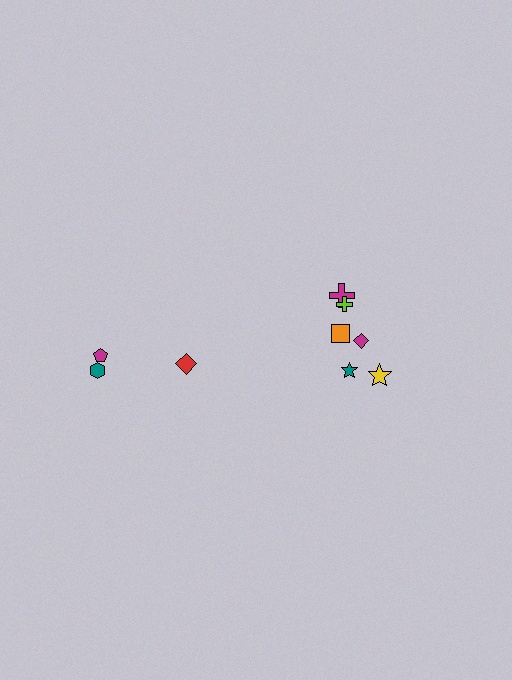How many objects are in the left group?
There are 3 objects.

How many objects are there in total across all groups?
There are 9 objects.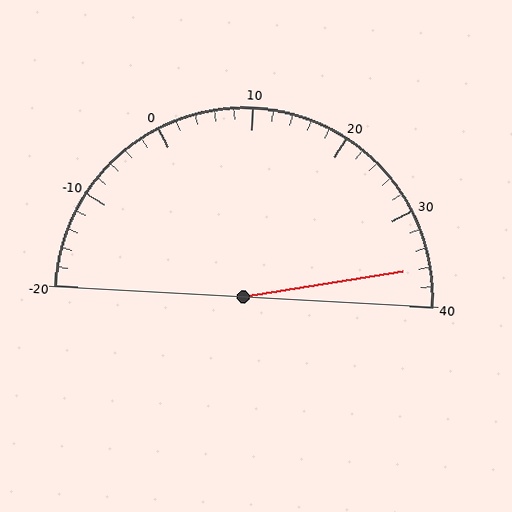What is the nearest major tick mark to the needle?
The nearest major tick mark is 40.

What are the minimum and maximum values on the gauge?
The gauge ranges from -20 to 40.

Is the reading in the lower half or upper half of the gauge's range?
The reading is in the upper half of the range (-20 to 40).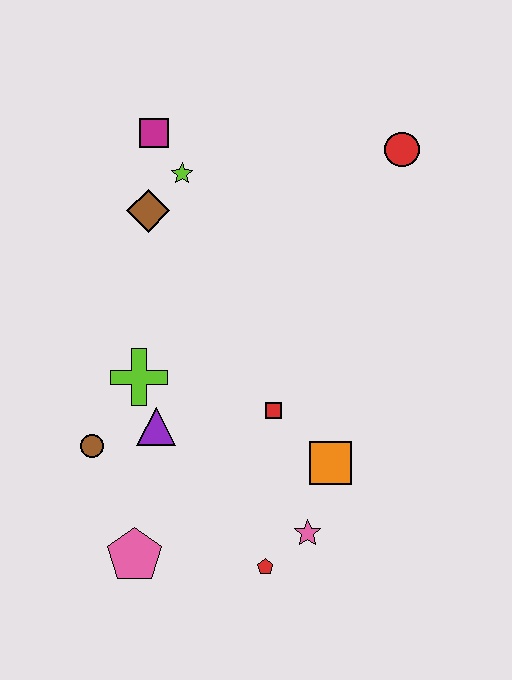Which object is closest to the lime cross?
The purple triangle is closest to the lime cross.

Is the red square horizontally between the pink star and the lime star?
Yes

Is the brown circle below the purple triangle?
Yes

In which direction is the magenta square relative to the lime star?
The magenta square is above the lime star.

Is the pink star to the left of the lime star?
No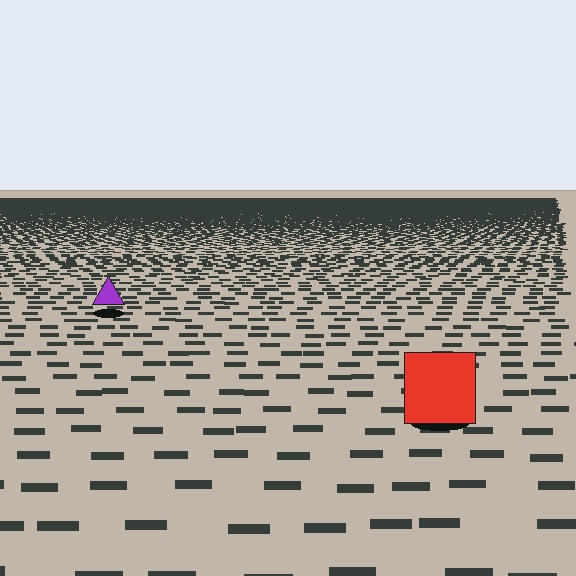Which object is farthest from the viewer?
The purple triangle is farthest from the viewer. It appears smaller and the ground texture around it is denser.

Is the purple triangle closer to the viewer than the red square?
No. The red square is closer — you can tell from the texture gradient: the ground texture is coarser near it.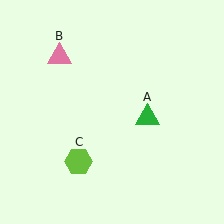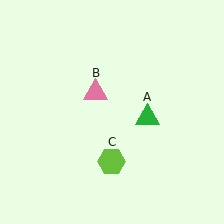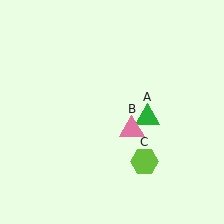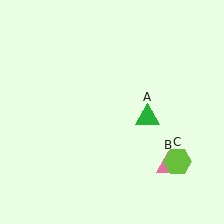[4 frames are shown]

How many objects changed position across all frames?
2 objects changed position: pink triangle (object B), lime hexagon (object C).